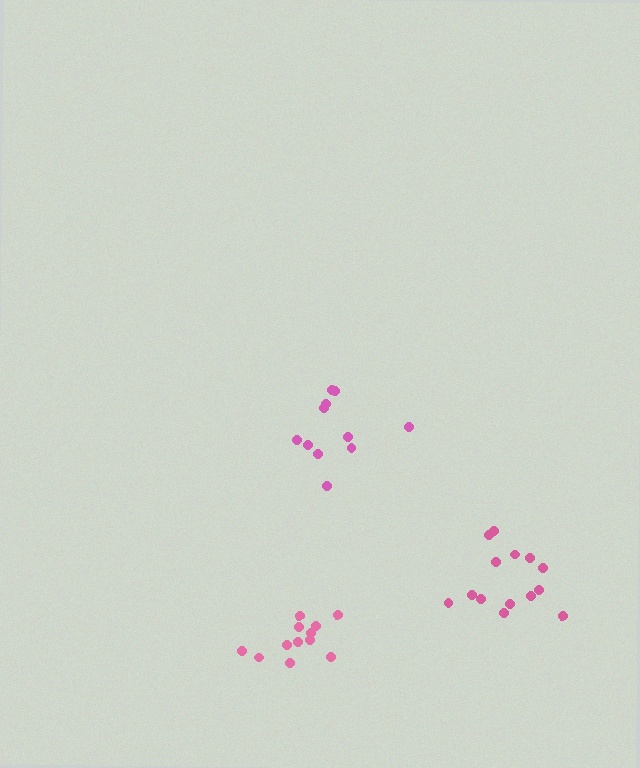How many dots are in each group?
Group 1: 12 dots, Group 2: 14 dots, Group 3: 11 dots (37 total).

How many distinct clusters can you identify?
There are 3 distinct clusters.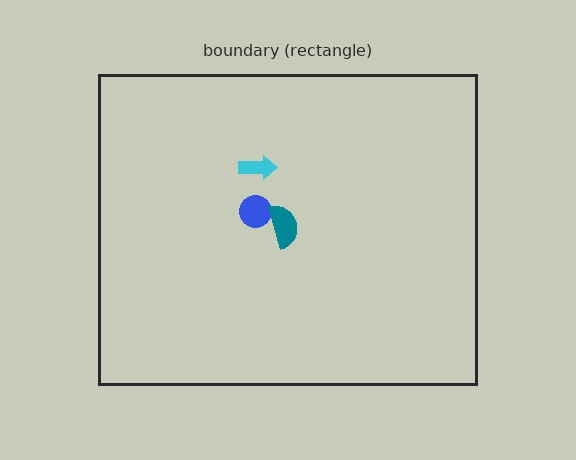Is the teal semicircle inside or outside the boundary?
Inside.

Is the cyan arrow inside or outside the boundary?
Inside.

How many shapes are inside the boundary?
3 inside, 0 outside.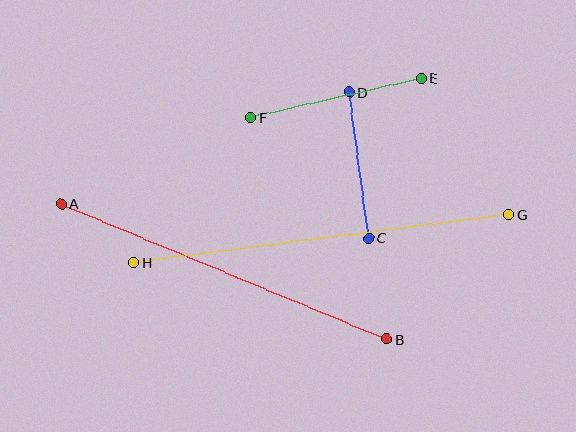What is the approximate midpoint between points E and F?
The midpoint is at approximately (336, 98) pixels.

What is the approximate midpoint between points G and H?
The midpoint is at approximately (321, 239) pixels.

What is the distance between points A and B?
The distance is approximately 353 pixels.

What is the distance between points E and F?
The distance is approximately 175 pixels.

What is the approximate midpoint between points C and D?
The midpoint is at approximately (359, 165) pixels.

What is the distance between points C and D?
The distance is approximately 147 pixels.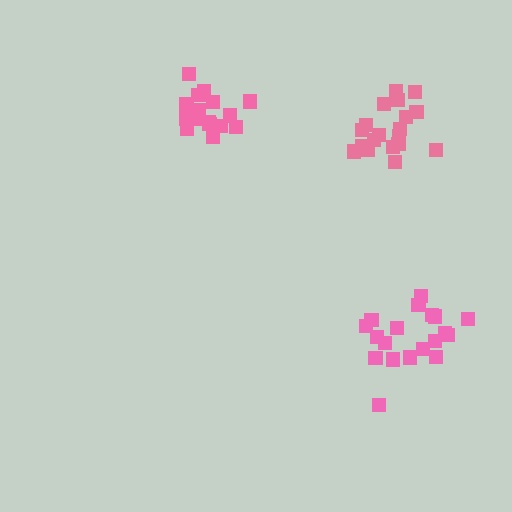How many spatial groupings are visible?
There are 3 spatial groupings.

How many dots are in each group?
Group 1: 19 dots, Group 2: 19 dots, Group 3: 17 dots (55 total).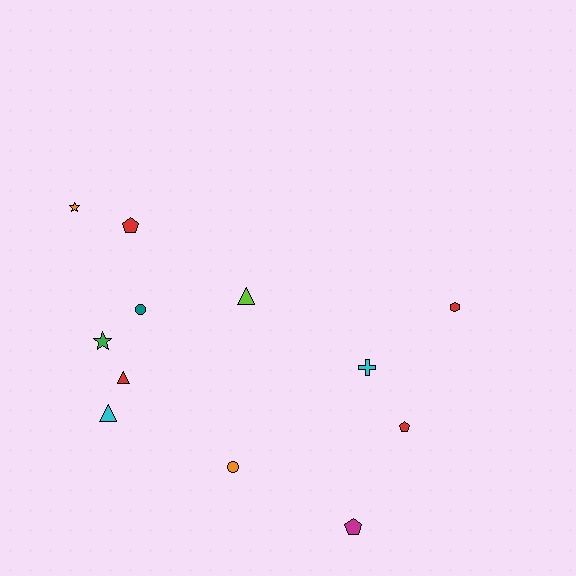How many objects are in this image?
There are 12 objects.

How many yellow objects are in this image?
There are no yellow objects.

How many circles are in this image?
There are 2 circles.